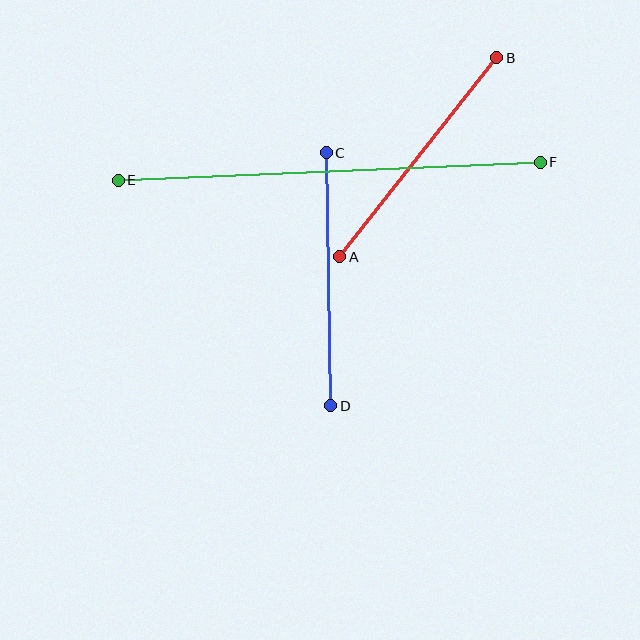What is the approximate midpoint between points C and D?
The midpoint is at approximately (328, 279) pixels.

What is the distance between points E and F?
The distance is approximately 423 pixels.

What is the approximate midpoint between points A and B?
The midpoint is at approximately (418, 157) pixels.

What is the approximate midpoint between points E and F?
The midpoint is at approximately (329, 171) pixels.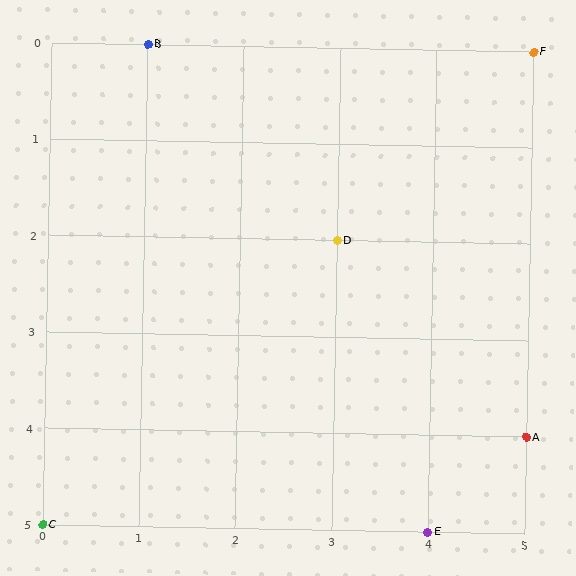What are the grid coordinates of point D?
Point D is at grid coordinates (3, 2).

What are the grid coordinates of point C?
Point C is at grid coordinates (0, 5).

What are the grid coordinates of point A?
Point A is at grid coordinates (5, 4).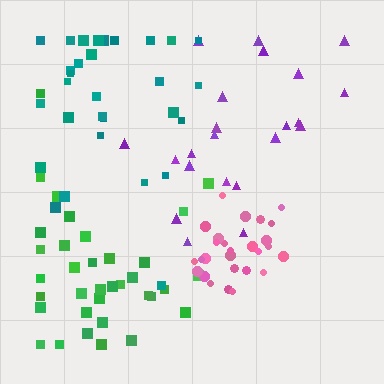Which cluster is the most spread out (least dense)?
Purple.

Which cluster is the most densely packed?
Pink.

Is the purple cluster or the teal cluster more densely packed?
Teal.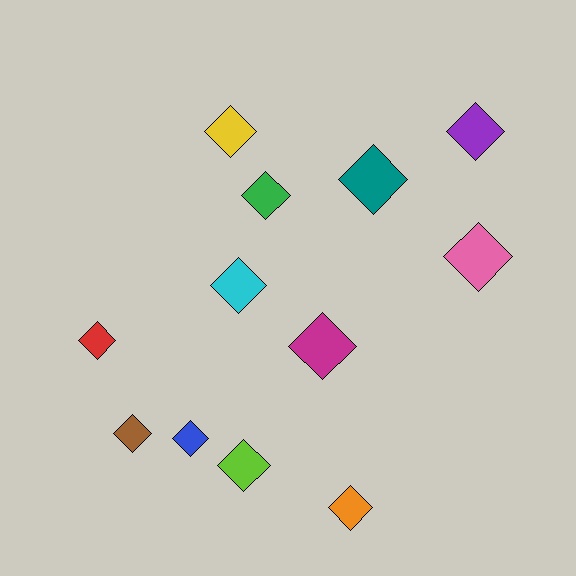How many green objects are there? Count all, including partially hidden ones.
There is 1 green object.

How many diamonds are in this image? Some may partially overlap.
There are 12 diamonds.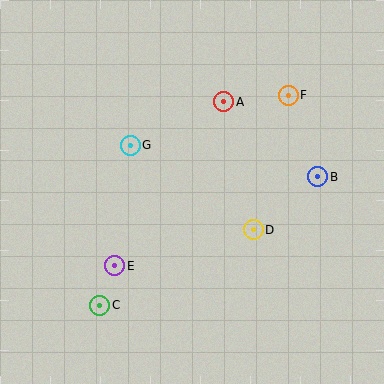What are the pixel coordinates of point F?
Point F is at (288, 95).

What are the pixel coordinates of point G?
Point G is at (130, 145).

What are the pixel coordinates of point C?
Point C is at (100, 305).